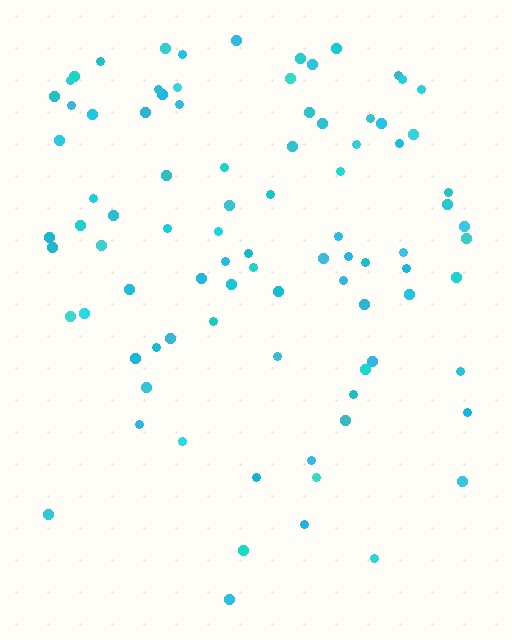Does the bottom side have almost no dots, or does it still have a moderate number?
Still a moderate number, just noticeably fewer than the top.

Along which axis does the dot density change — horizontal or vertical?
Vertical.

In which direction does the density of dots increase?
From bottom to top, with the top side densest.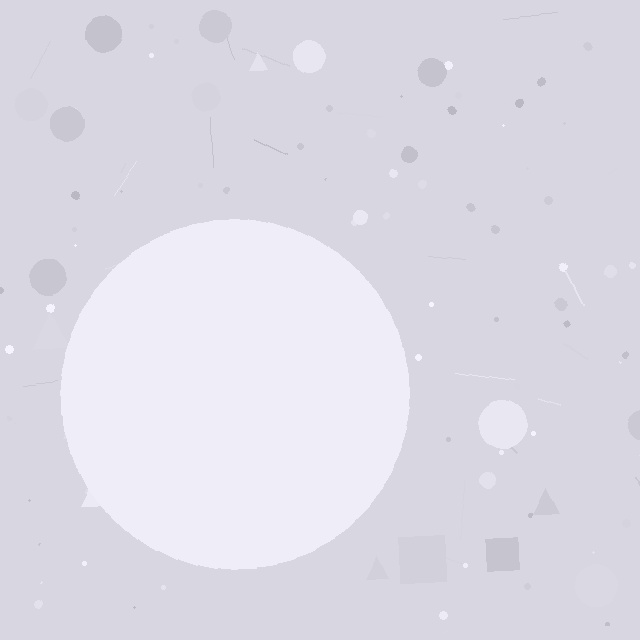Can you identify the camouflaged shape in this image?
The camouflaged shape is a circle.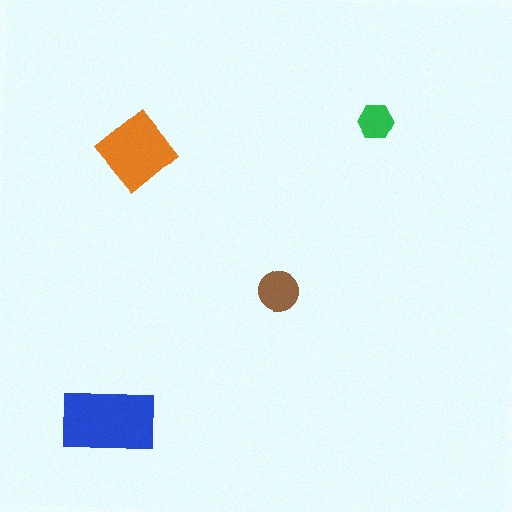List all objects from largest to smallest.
The blue rectangle, the orange diamond, the brown circle, the green hexagon.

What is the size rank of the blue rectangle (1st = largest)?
1st.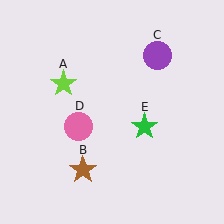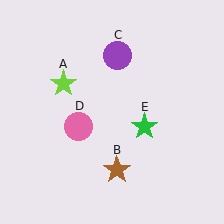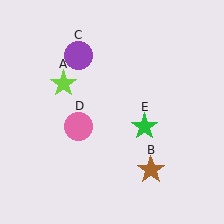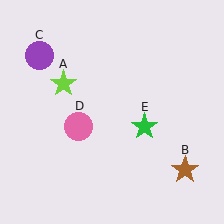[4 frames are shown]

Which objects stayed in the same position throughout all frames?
Lime star (object A) and pink circle (object D) and green star (object E) remained stationary.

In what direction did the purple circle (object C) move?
The purple circle (object C) moved left.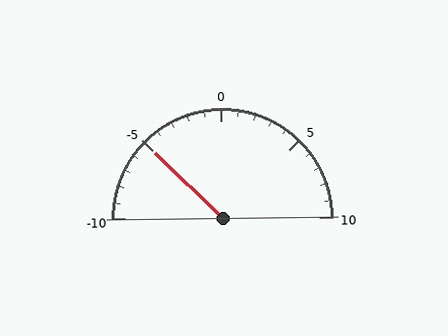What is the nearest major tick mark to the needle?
The nearest major tick mark is -5.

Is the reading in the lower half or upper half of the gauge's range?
The reading is in the lower half of the range (-10 to 10).